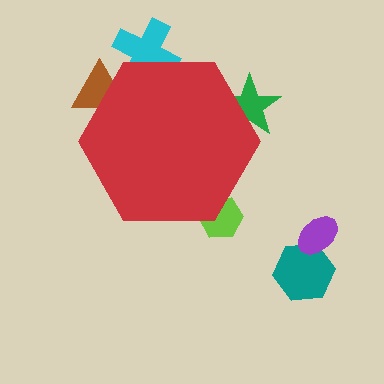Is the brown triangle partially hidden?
Yes, the brown triangle is partially hidden behind the red hexagon.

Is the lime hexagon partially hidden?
Yes, the lime hexagon is partially hidden behind the red hexagon.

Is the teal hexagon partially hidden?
No, the teal hexagon is fully visible.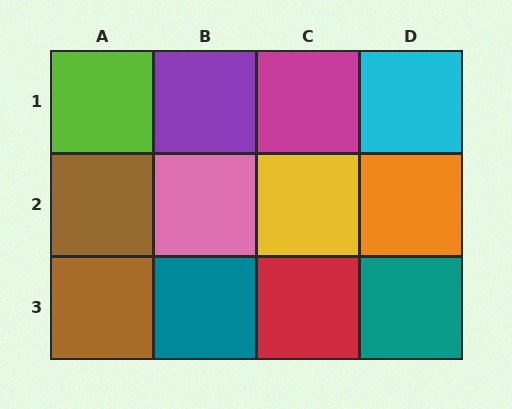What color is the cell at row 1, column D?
Cyan.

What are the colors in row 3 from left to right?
Brown, teal, red, teal.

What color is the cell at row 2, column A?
Brown.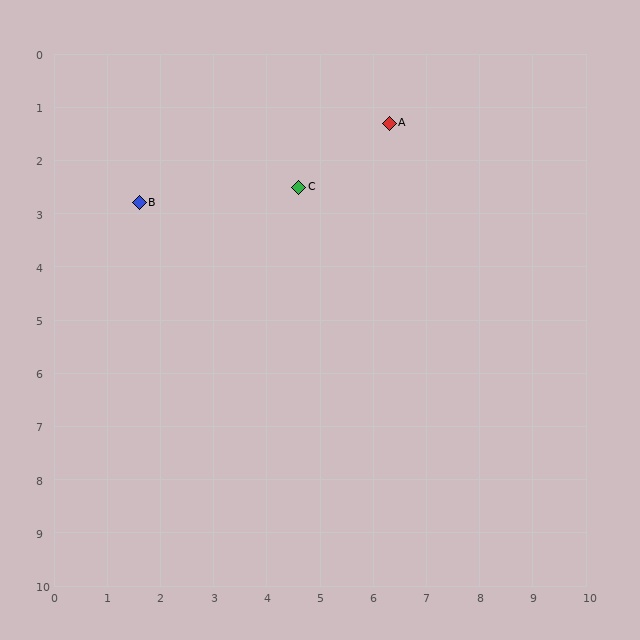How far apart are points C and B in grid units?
Points C and B are about 3.0 grid units apart.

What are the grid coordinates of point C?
Point C is at approximately (4.6, 2.5).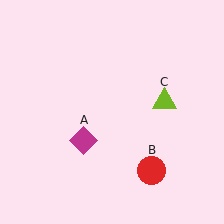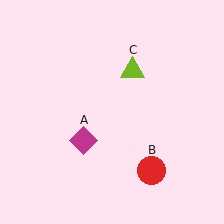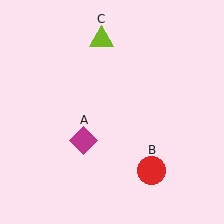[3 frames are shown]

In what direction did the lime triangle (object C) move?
The lime triangle (object C) moved up and to the left.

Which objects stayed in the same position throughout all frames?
Magenta diamond (object A) and red circle (object B) remained stationary.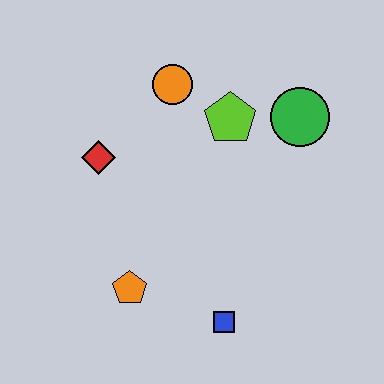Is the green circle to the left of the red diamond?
No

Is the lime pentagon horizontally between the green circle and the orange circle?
Yes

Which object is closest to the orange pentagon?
The blue square is closest to the orange pentagon.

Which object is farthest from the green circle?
The orange pentagon is farthest from the green circle.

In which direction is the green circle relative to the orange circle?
The green circle is to the right of the orange circle.